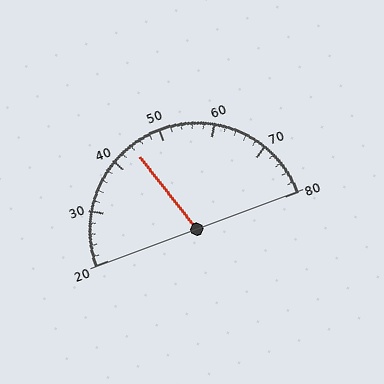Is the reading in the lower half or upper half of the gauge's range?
The reading is in the lower half of the range (20 to 80).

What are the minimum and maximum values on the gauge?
The gauge ranges from 20 to 80.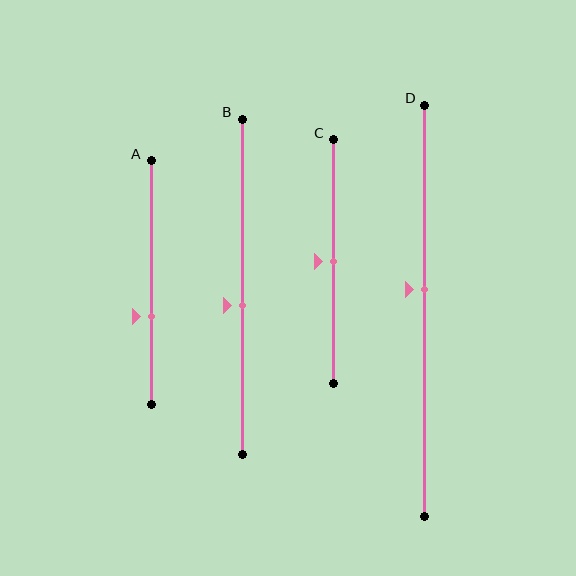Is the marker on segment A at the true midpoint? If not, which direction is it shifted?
No, the marker on segment A is shifted downward by about 14% of the segment length.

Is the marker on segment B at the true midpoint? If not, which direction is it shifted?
No, the marker on segment B is shifted downward by about 6% of the segment length.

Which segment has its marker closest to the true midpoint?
Segment C has its marker closest to the true midpoint.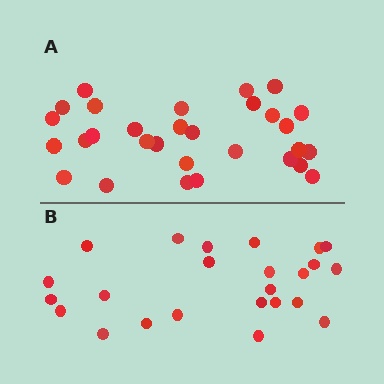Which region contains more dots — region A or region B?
Region A (the top region) has more dots.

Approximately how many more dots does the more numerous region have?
Region A has about 6 more dots than region B.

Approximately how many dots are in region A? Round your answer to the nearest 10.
About 30 dots.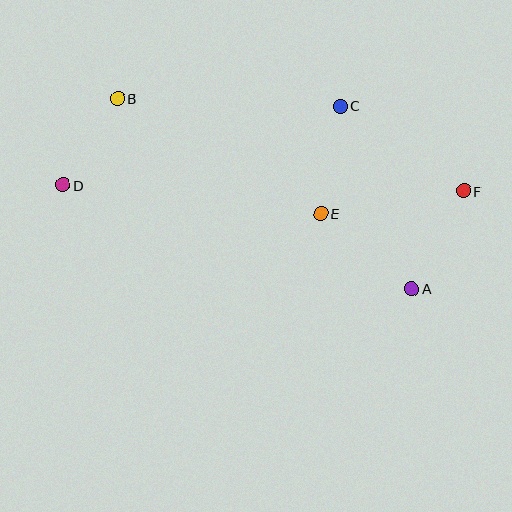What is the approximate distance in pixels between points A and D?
The distance between A and D is approximately 363 pixels.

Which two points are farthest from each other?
Points D and F are farthest from each other.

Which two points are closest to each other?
Points B and D are closest to each other.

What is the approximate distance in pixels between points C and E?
The distance between C and E is approximately 109 pixels.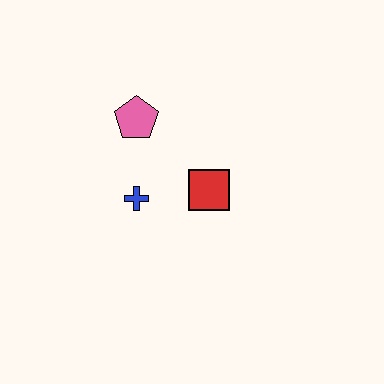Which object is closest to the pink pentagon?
The blue cross is closest to the pink pentagon.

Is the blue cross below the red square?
Yes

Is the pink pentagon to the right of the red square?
No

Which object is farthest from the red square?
The pink pentagon is farthest from the red square.